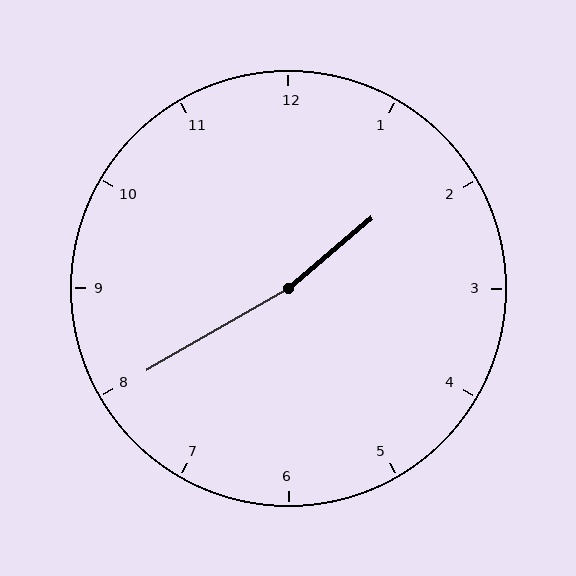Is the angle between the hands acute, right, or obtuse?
It is obtuse.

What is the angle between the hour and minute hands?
Approximately 170 degrees.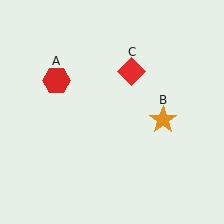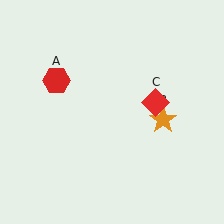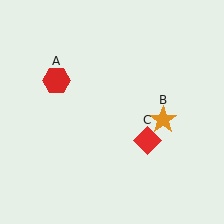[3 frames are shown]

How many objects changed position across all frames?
1 object changed position: red diamond (object C).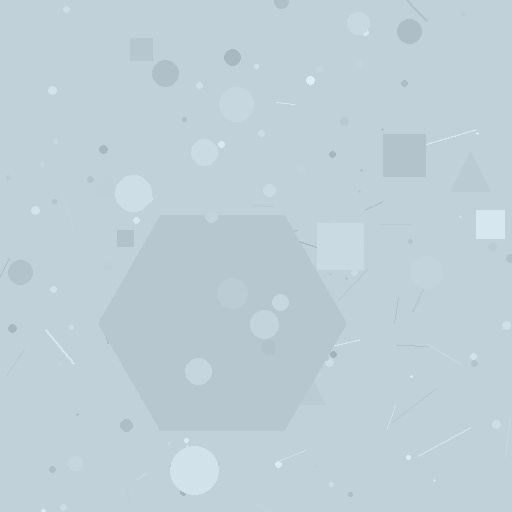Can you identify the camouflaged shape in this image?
The camouflaged shape is a hexagon.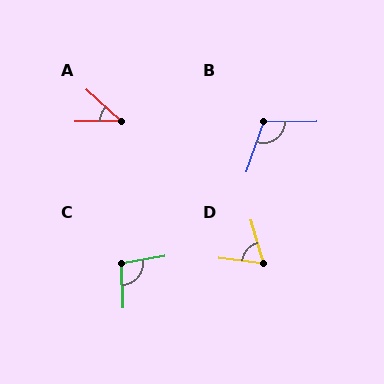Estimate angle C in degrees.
Approximately 97 degrees.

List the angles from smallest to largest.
A (43°), D (67°), C (97°), B (110°).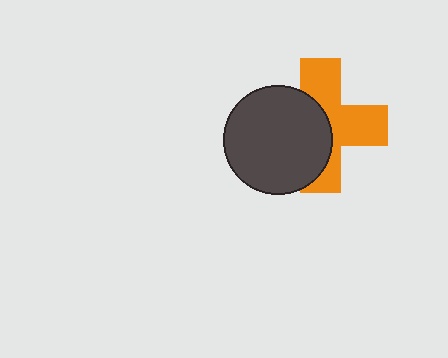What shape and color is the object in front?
The object in front is a dark gray circle.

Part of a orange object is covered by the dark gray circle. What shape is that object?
It is a cross.